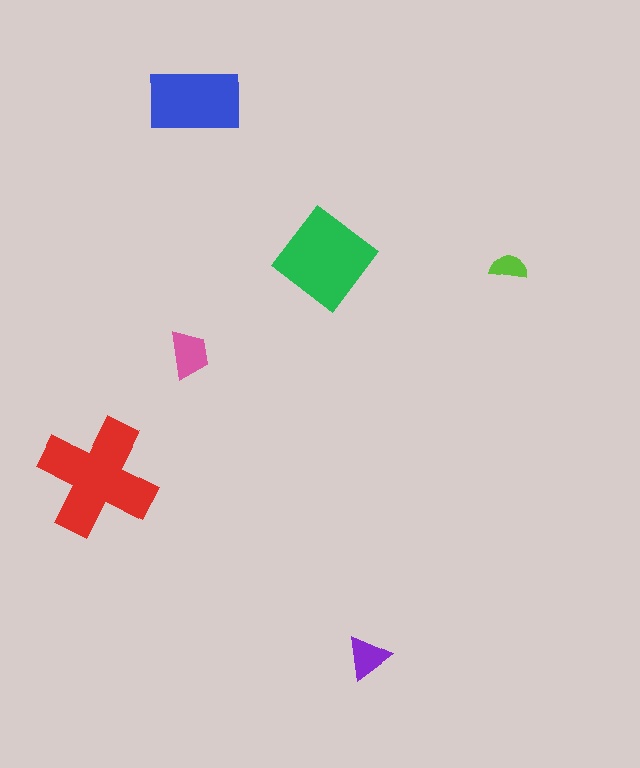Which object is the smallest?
The lime semicircle.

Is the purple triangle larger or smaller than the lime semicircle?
Larger.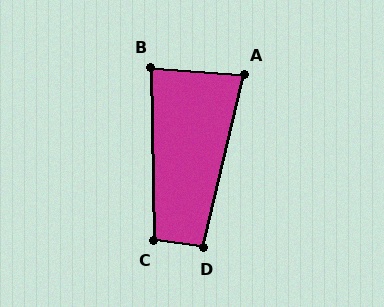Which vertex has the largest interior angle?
C, at approximately 99 degrees.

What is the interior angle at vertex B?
Approximately 85 degrees (approximately right).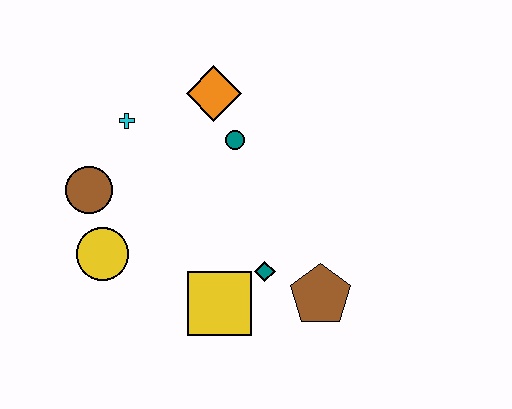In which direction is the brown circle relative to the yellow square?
The brown circle is to the left of the yellow square.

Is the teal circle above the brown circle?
Yes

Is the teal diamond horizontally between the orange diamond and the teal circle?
No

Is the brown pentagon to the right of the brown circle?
Yes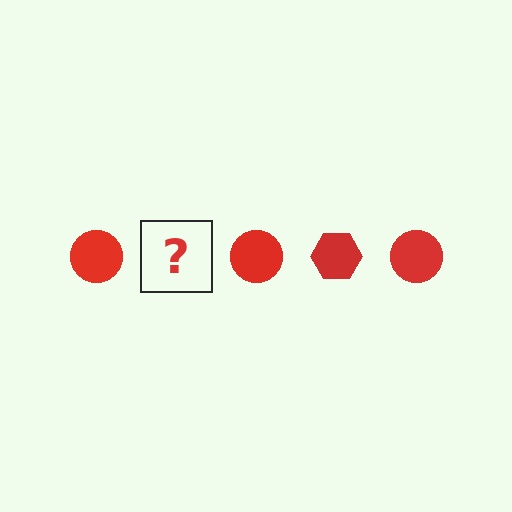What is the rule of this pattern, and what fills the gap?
The rule is that the pattern cycles through circle, hexagon shapes in red. The gap should be filled with a red hexagon.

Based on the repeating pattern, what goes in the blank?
The blank should be a red hexagon.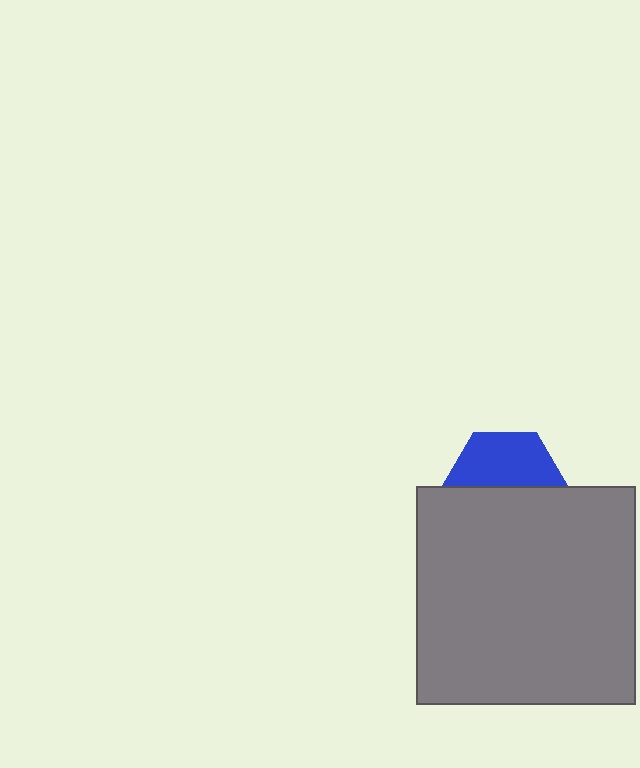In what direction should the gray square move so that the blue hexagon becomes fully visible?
The gray square should move down. That is the shortest direction to clear the overlap and leave the blue hexagon fully visible.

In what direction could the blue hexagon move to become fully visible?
The blue hexagon could move up. That would shift it out from behind the gray square entirely.